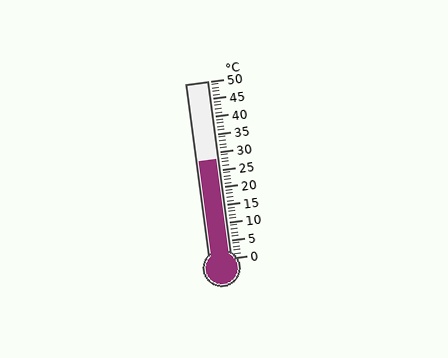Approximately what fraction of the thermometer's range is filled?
The thermometer is filled to approximately 55% of its range.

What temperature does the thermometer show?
The thermometer shows approximately 28°C.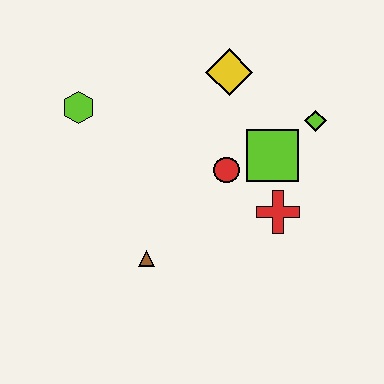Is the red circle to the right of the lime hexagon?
Yes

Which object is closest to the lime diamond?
The lime square is closest to the lime diamond.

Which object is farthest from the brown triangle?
The lime diamond is farthest from the brown triangle.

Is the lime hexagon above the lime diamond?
Yes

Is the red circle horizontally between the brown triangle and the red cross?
Yes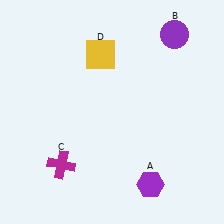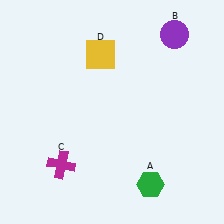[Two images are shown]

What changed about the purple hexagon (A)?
In Image 1, A is purple. In Image 2, it changed to green.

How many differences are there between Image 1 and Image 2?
There is 1 difference between the two images.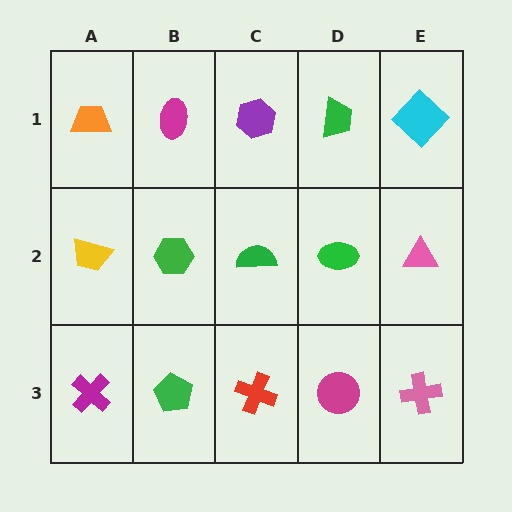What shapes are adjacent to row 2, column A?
An orange trapezoid (row 1, column A), a magenta cross (row 3, column A), a green hexagon (row 2, column B).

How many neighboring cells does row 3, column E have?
2.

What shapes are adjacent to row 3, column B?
A green hexagon (row 2, column B), a magenta cross (row 3, column A), a red cross (row 3, column C).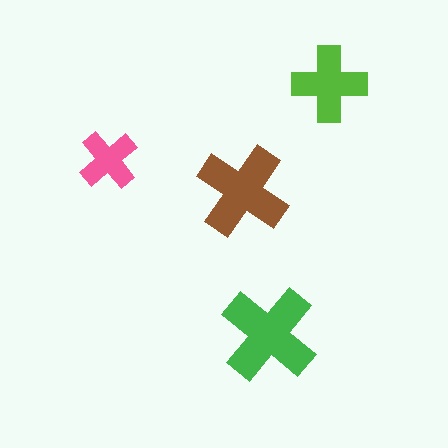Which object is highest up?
The lime cross is topmost.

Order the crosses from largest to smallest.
the green one, the brown one, the lime one, the pink one.